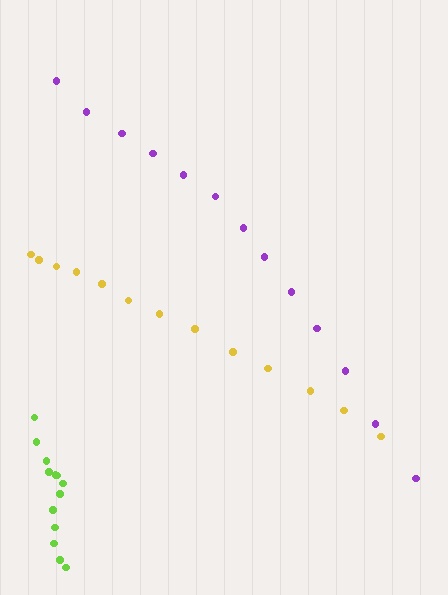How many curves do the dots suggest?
There are 3 distinct paths.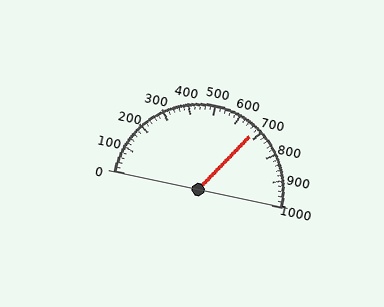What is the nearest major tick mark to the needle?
The nearest major tick mark is 700.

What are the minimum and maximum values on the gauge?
The gauge ranges from 0 to 1000.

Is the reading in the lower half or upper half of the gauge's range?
The reading is in the upper half of the range (0 to 1000).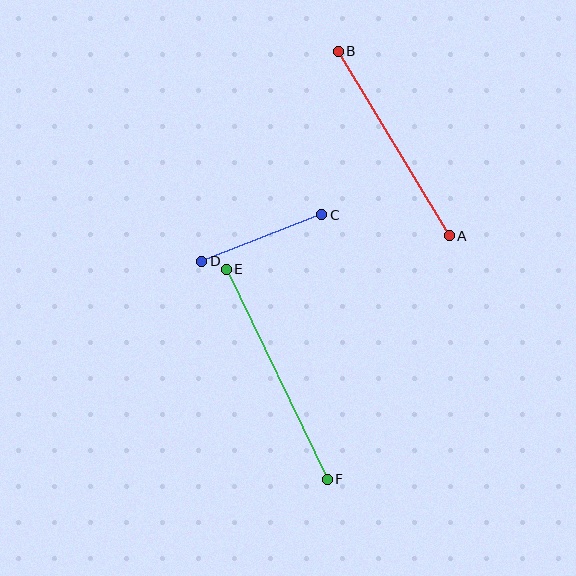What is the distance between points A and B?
The distance is approximately 215 pixels.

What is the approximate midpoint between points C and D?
The midpoint is at approximately (262, 238) pixels.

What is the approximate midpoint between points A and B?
The midpoint is at approximately (394, 144) pixels.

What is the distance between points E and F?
The distance is approximately 233 pixels.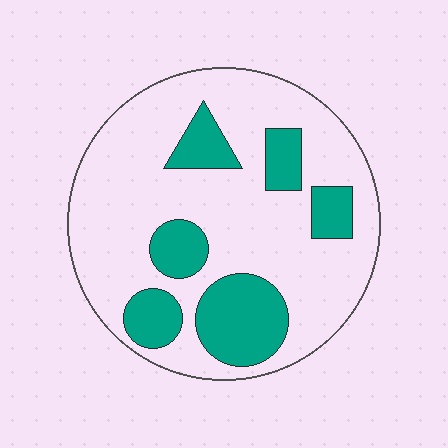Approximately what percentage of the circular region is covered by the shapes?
Approximately 25%.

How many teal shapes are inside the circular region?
6.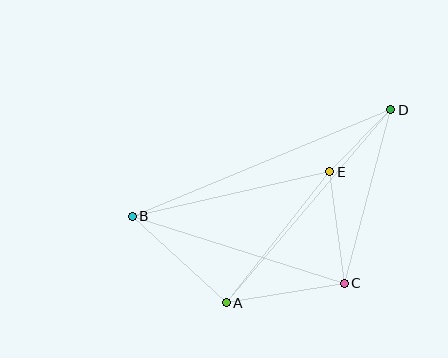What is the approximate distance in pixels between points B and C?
The distance between B and C is approximately 223 pixels.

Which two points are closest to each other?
Points D and E are closest to each other.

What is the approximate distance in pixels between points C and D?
The distance between C and D is approximately 179 pixels.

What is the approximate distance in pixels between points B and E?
The distance between B and E is approximately 202 pixels.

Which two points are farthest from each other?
Points B and D are farthest from each other.